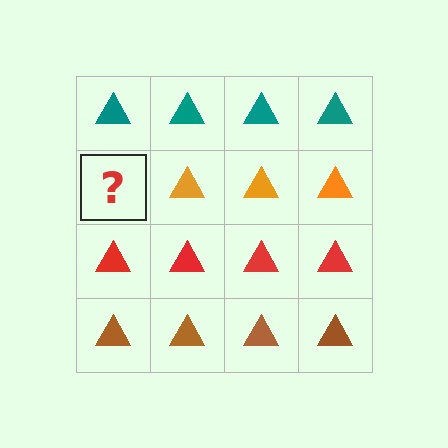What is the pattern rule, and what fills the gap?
The rule is that each row has a consistent color. The gap should be filled with an orange triangle.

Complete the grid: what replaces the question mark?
The question mark should be replaced with an orange triangle.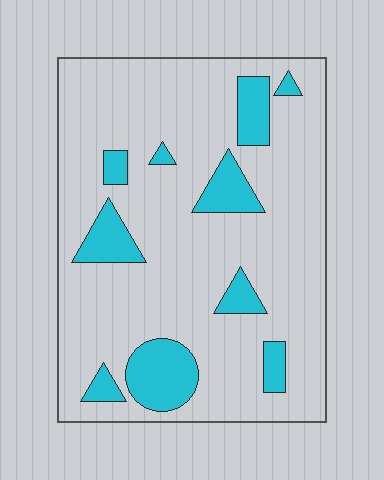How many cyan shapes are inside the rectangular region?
10.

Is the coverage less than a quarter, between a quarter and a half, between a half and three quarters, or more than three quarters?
Less than a quarter.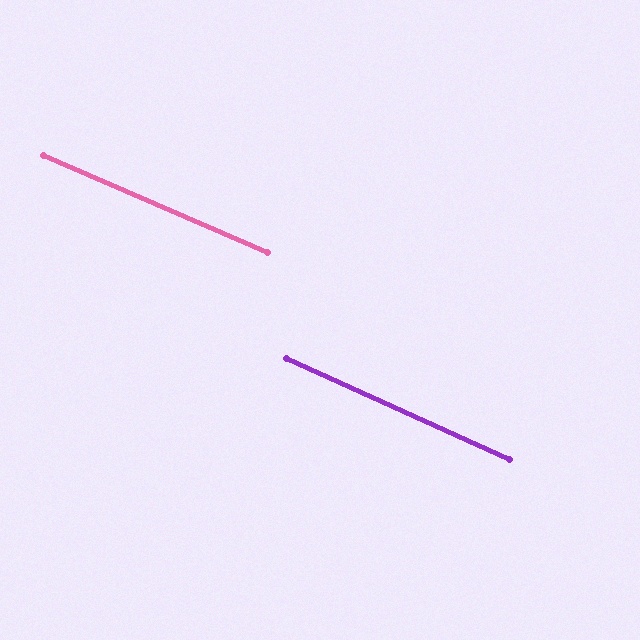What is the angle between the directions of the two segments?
Approximately 1 degree.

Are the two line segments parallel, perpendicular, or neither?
Parallel — their directions differ by only 1.0°.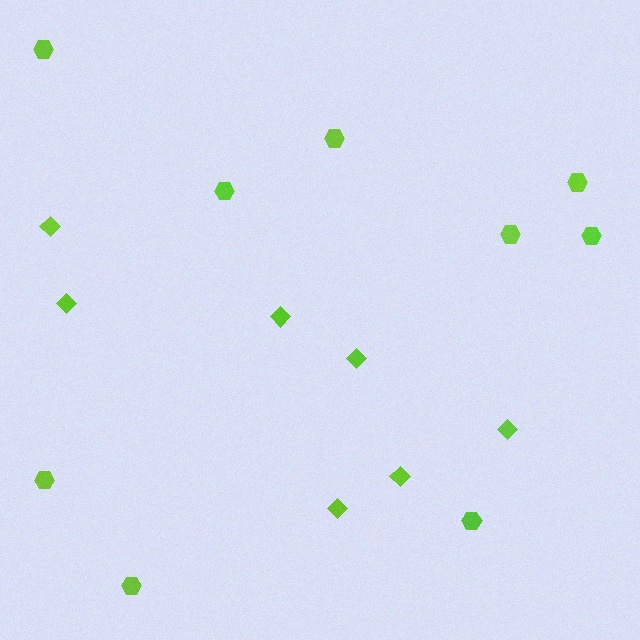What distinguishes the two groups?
There are 2 groups: one group of diamonds (7) and one group of hexagons (9).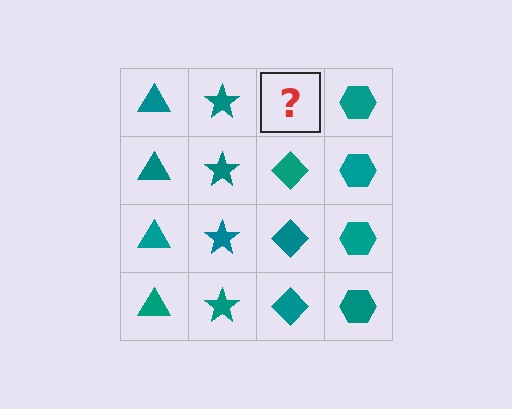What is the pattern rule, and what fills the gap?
The rule is that each column has a consistent shape. The gap should be filled with a teal diamond.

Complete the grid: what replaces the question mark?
The question mark should be replaced with a teal diamond.